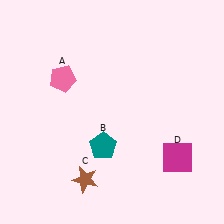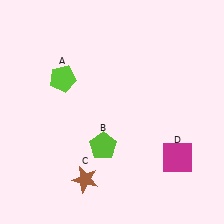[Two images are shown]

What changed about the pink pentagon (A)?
In Image 1, A is pink. In Image 2, it changed to lime.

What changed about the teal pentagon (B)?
In Image 1, B is teal. In Image 2, it changed to lime.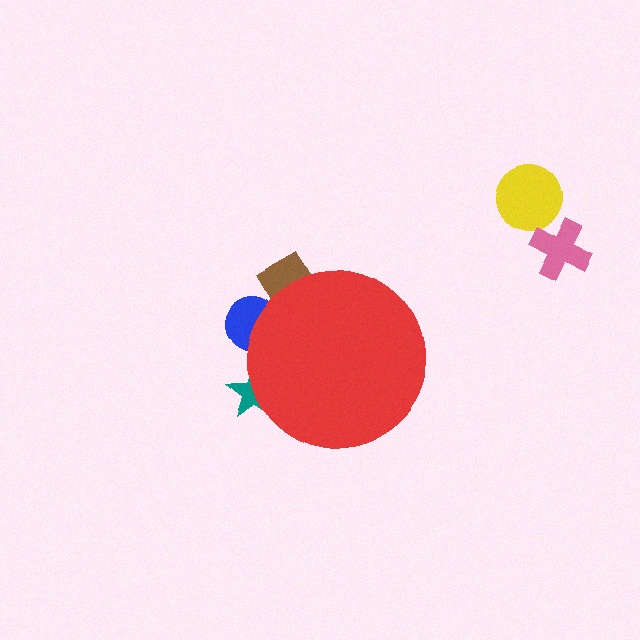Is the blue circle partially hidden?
Yes, the blue circle is partially hidden behind the red circle.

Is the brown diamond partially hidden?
Yes, the brown diamond is partially hidden behind the red circle.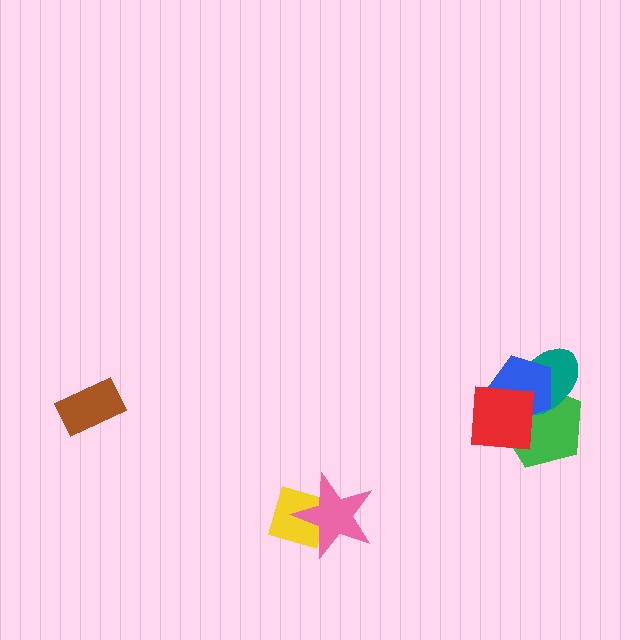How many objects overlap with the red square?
3 objects overlap with the red square.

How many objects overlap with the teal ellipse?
3 objects overlap with the teal ellipse.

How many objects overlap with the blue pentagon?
3 objects overlap with the blue pentagon.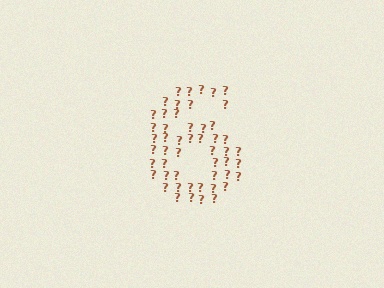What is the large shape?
The large shape is the digit 6.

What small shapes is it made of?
It is made of small question marks.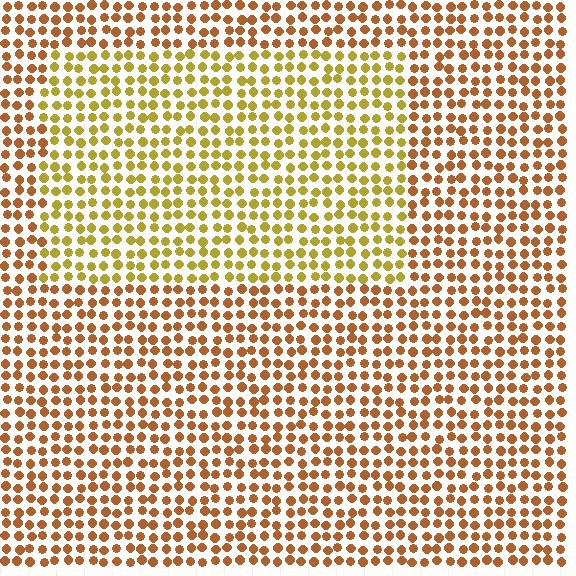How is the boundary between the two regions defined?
The boundary is defined purely by a slight shift in hue (about 33 degrees). Spacing, size, and orientation are identical on both sides.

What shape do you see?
I see a rectangle.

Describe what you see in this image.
The image is filled with small brown elements in a uniform arrangement. A rectangle-shaped region is visible where the elements are tinted to a slightly different hue, forming a subtle color boundary.